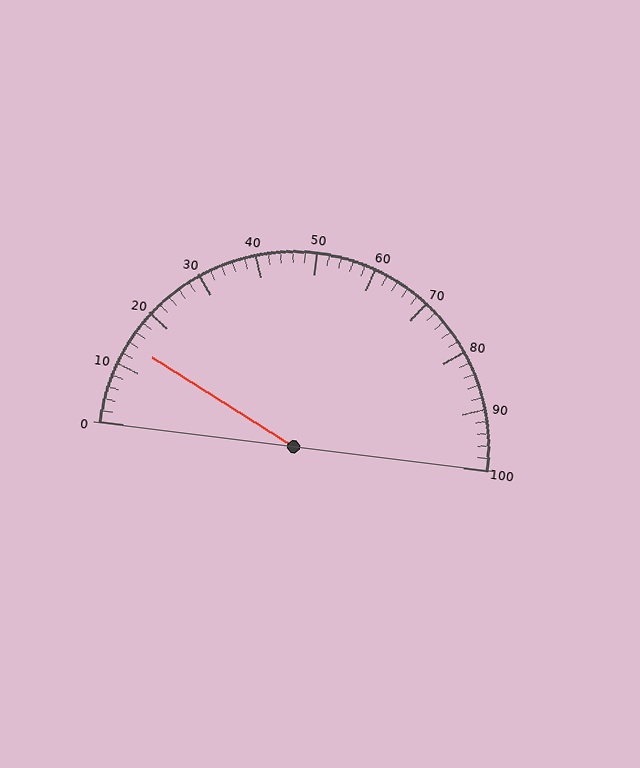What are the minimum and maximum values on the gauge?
The gauge ranges from 0 to 100.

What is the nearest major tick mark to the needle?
The nearest major tick mark is 10.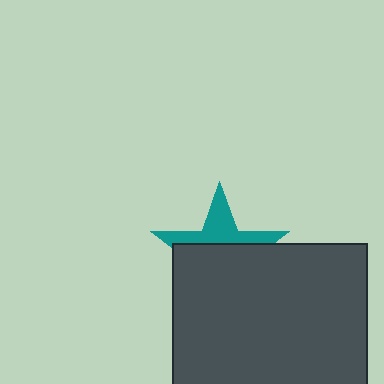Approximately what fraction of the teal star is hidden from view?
Roughly 62% of the teal star is hidden behind the dark gray square.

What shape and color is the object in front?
The object in front is a dark gray square.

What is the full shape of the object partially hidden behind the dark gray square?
The partially hidden object is a teal star.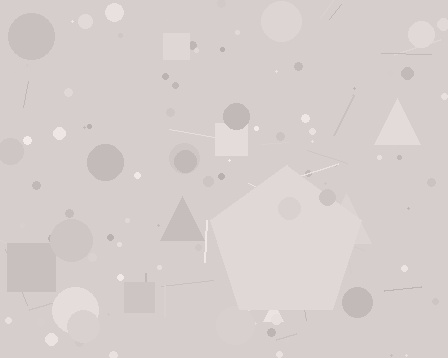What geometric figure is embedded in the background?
A pentagon is embedded in the background.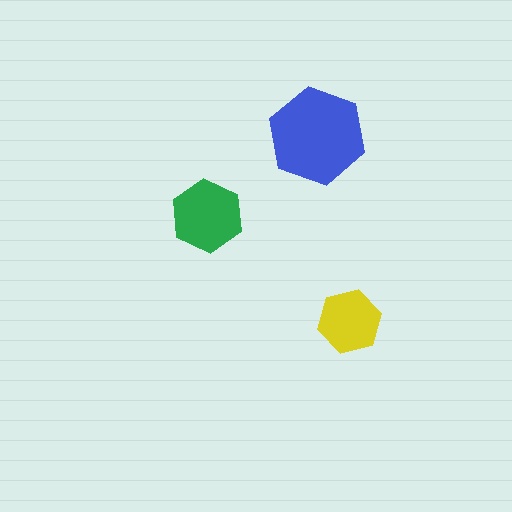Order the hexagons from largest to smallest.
the blue one, the green one, the yellow one.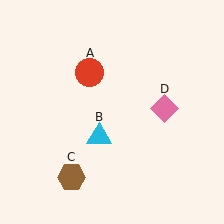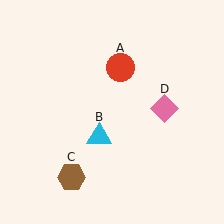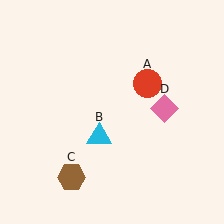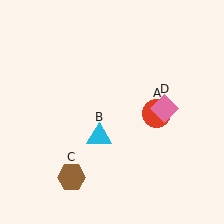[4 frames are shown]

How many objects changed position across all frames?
1 object changed position: red circle (object A).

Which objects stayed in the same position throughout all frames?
Cyan triangle (object B) and brown hexagon (object C) and pink diamond (object D) remained stationary.